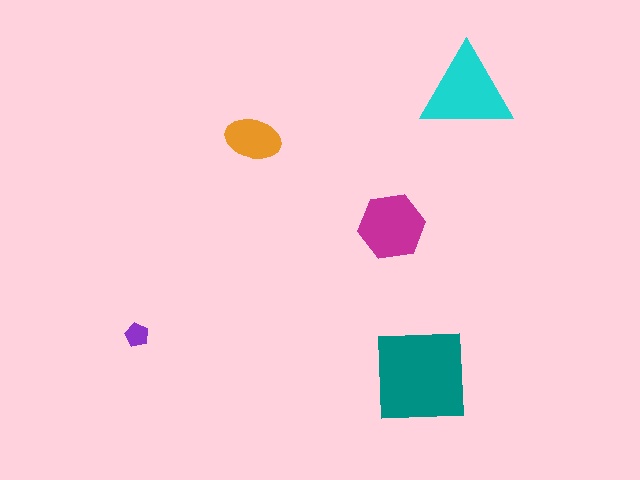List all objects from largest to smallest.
The teal square, the cyan triangle, the magenta hexagon, the orange ellipse, the purple pentagon.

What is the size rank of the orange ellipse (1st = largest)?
4th.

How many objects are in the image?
There are 5 objects in the image.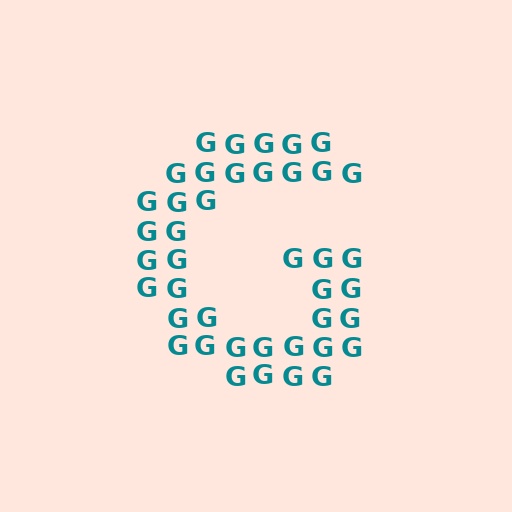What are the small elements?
The small elements are letter G's.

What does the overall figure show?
The overall figure shows the letter G.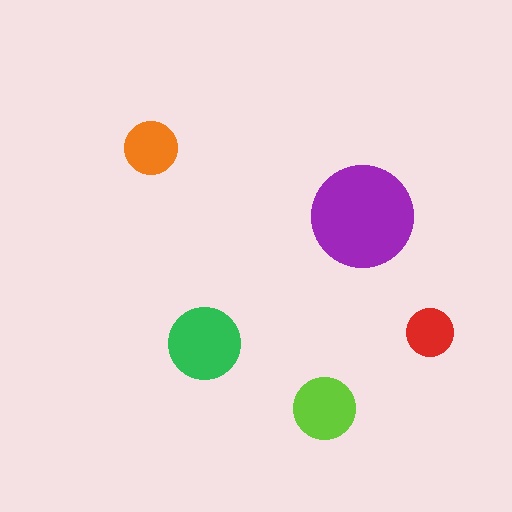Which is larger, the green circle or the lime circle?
The green one.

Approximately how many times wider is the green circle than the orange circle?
About 1.5 times wider.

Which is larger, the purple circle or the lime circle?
The purple one.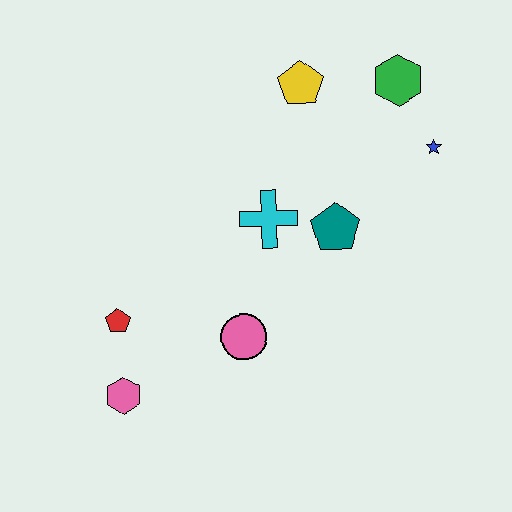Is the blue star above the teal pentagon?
Yes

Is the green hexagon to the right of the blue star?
No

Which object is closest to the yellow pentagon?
The green hexagon is closest to the yellow pentagon.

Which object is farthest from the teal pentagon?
The pink hexagon is farthest from the teal pentagon.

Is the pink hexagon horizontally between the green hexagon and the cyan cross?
No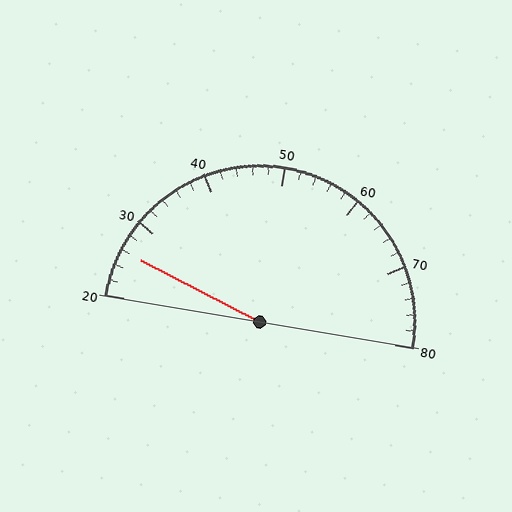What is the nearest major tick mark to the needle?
The nearest major tick mark is 30.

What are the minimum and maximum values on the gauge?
The gauge ranges from 20 to 80.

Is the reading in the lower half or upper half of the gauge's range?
The reading is in the lower half of the range (20 to 80).